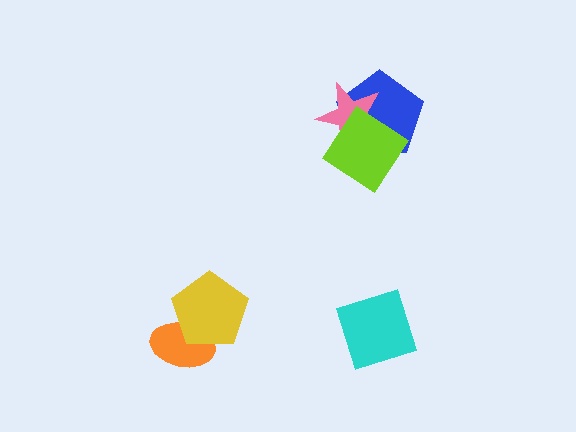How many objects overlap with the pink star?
2 objects overlap with the pink star.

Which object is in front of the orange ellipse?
The yellow pentagon is in front of the orange ellipse.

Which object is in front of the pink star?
The lime diamond is in front of the pink star.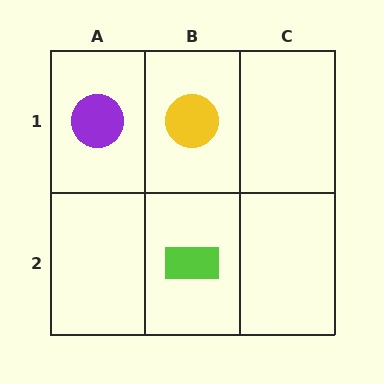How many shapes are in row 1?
2 shapes.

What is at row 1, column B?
A yellow circle.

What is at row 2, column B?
A lime rectangle.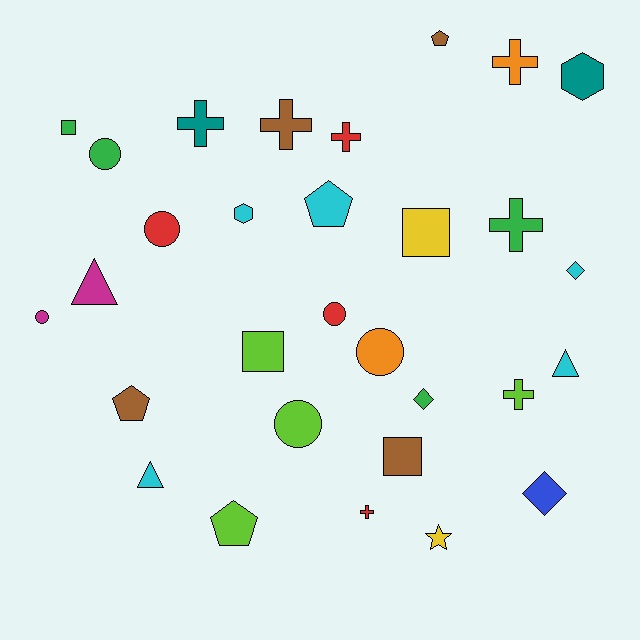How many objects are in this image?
There are 30 objects.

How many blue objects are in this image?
There is 1 blue object.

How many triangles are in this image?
There are 3 triangles.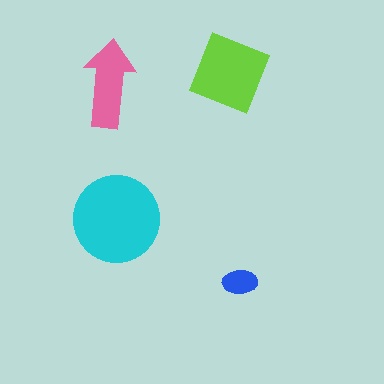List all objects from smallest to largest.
The blue ellipse, the pink arrow, the lime square, the cyan circle.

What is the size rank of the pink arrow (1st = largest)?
3rd.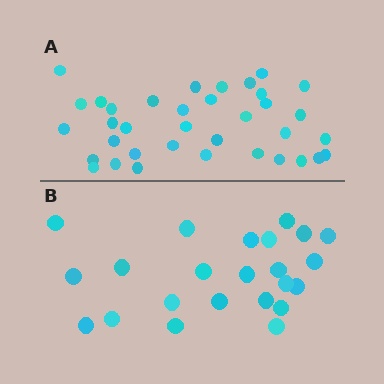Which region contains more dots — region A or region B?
Region A (the top region) has more dots.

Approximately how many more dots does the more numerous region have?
Region A has approximately 15 more dots than region B.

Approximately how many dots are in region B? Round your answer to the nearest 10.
About 20 dots. (The exact count is 23, which rounds to 20.)